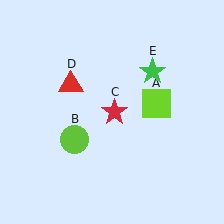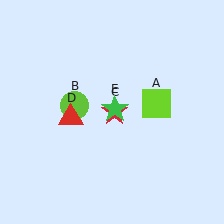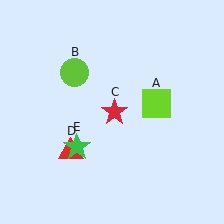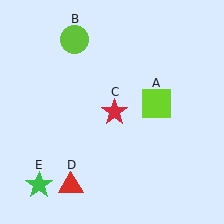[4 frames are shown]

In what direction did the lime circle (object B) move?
The lime circle (object B) moved up.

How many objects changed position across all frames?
3 objects changed position: lime circle (object B), red triangle (object D), green star (object E).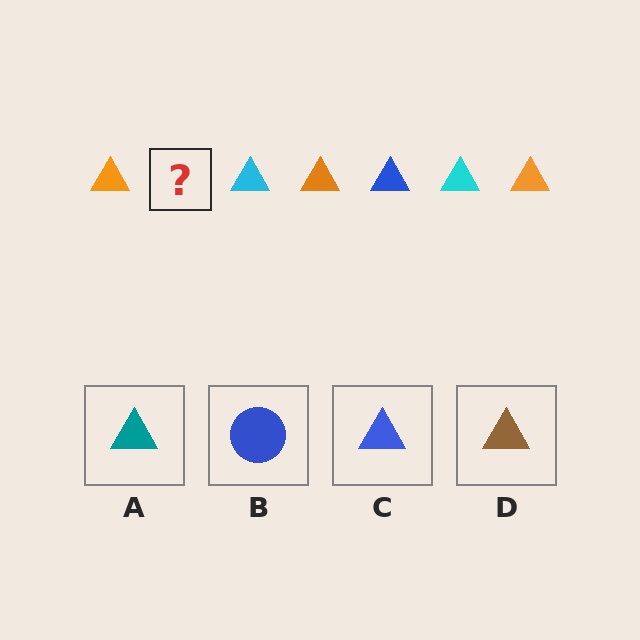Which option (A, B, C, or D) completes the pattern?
C.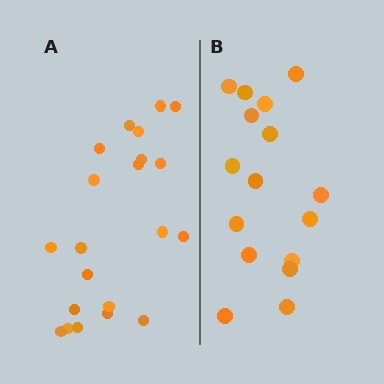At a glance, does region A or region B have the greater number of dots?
Region A (the left region) has more dots.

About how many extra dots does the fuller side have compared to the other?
Region A has about 5 more dots than region B.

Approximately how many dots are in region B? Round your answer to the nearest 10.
About 20 dots. (The exact count is 16, which rounds to 20.)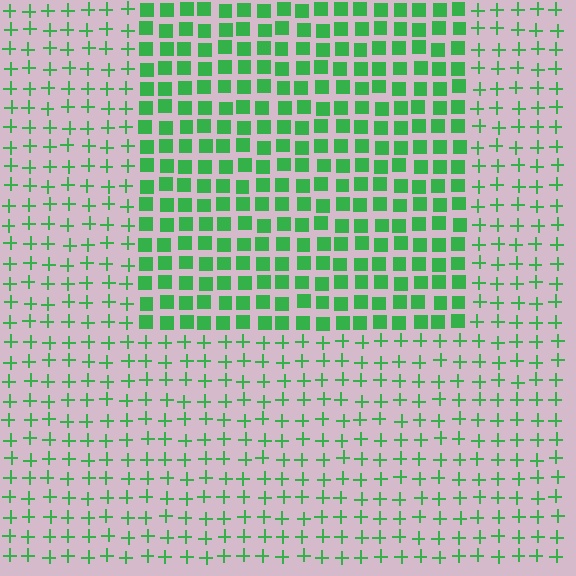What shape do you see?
I see a rectangle.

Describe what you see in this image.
The image is filled with small green elements arranged in a uniform grid. A rectangle-shaped region contains squares, while the surrounding area contains plus signs. The boundary is defined purely by the change in element shape.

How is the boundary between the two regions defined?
The boundary is defined by a change in element shape: squares inside vs. plus signs outside. All elements share the same color and spacing.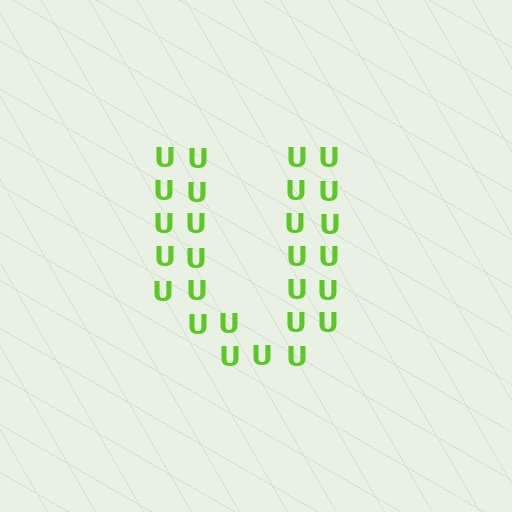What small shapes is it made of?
It is made of small letter U's.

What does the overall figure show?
The overall figure shows the letter U.